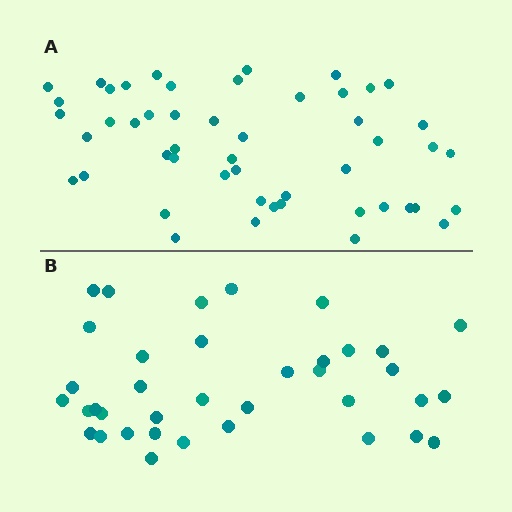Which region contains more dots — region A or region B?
Region A (the top region) has more dots.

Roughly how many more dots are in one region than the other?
Region A has approximately 15 more dots than region B.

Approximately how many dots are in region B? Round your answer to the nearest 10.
About 40 dots. (The exact count is 37, which rounds to 40.)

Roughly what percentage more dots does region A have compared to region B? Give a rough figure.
About 35% more.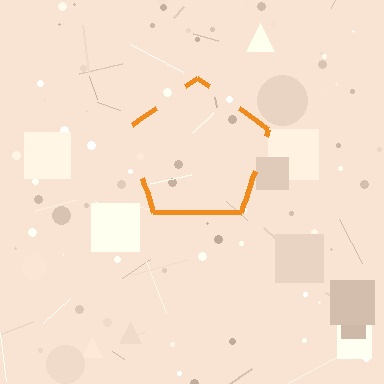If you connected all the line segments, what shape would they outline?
They would outline a pentagon.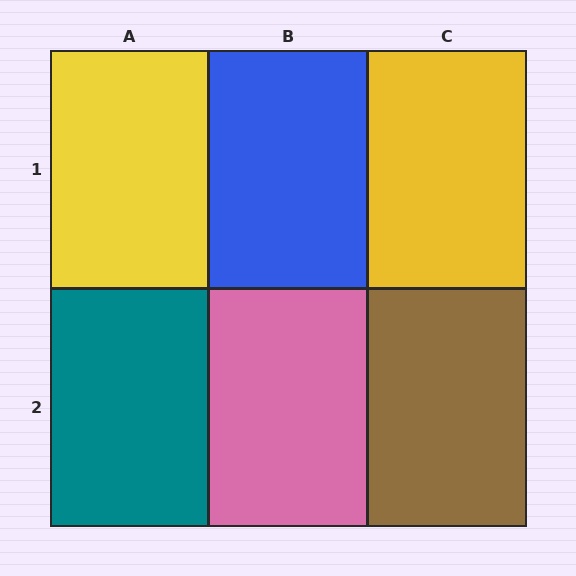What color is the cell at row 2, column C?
Brown.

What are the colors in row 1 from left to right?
Yellow, blue, yellow.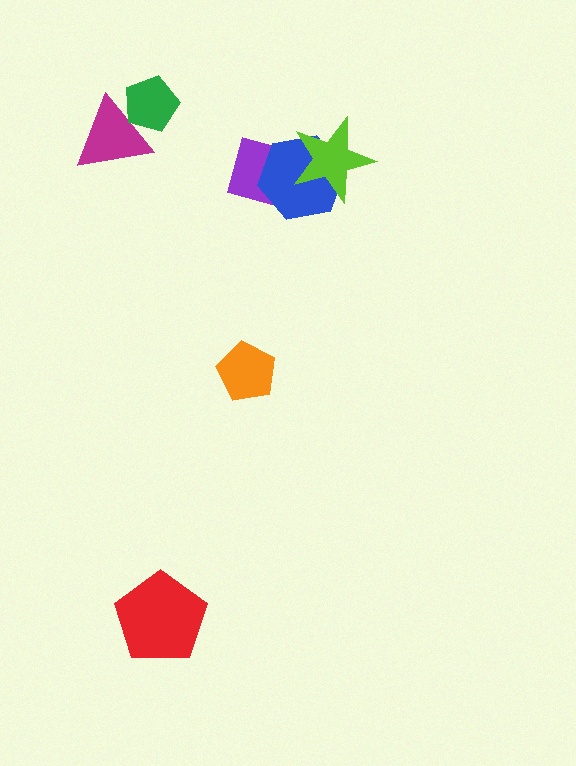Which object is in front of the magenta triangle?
The green pentagon is in front of the magenta triangle.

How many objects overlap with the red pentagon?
0 objects overlap with the red pentagon.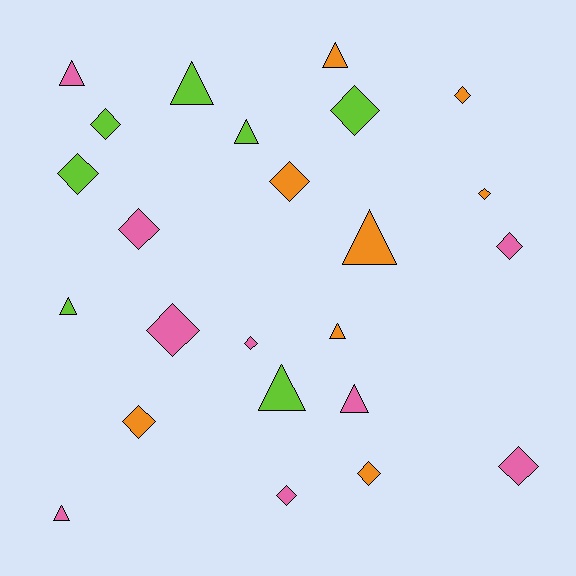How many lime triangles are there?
There are 4 lime triangles.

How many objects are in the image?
There are 24 objects.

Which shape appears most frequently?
Diamond, with 14 objects.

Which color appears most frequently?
Pink, with 9 objects.